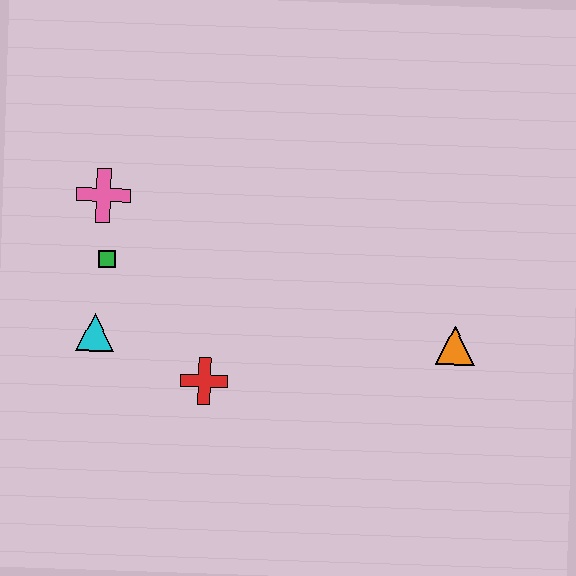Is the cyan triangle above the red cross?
Yes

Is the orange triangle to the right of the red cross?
Yes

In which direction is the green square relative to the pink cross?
The green square is below the pink cross.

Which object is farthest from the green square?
The orange triangle is farthest from the green square.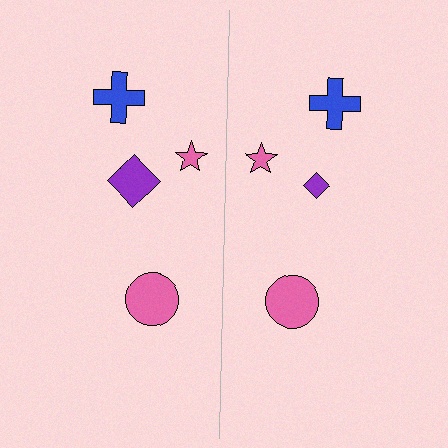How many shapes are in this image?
There are 8 shapes in this image.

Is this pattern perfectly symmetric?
No, the pattern is not perfectly symmetric. The purple diamond on the right side has a different size than its mirror counterpart.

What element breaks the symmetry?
The purple diamond on the right side has a different size than its mirror counterpart.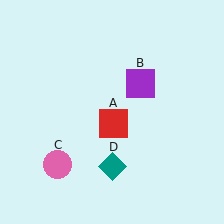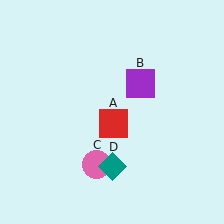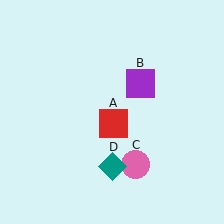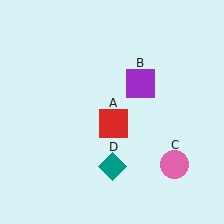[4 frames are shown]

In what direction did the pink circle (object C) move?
The pink circle (object C) moved right.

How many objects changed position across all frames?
1 object changed position: pink circle (object C).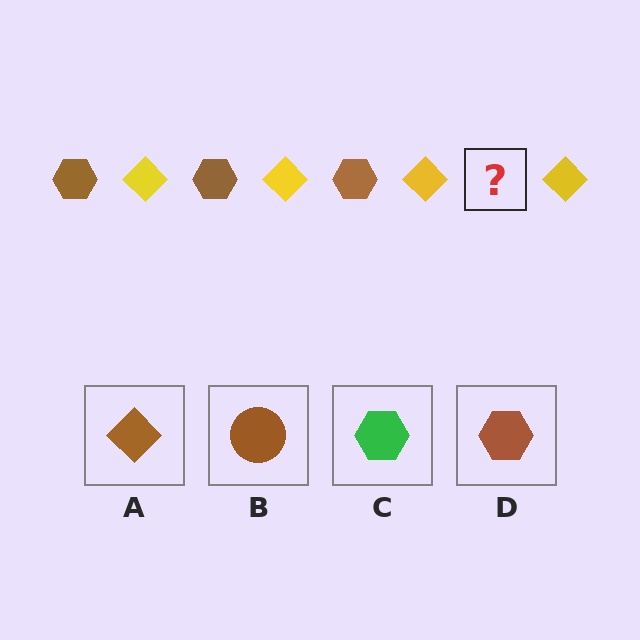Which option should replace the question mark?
Option D.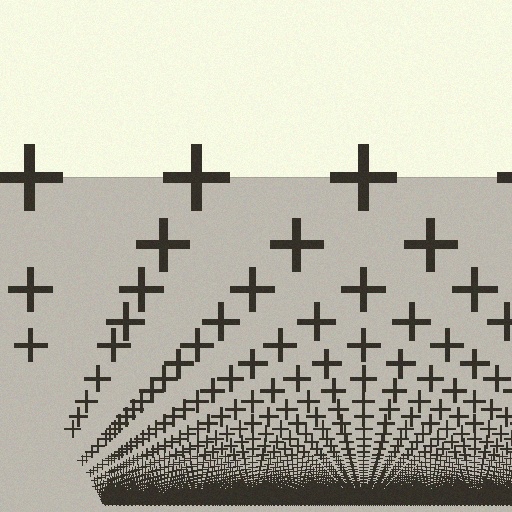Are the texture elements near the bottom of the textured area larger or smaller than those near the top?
Smaller. The gradient is inverted — elements near the bottom are smaller and denser.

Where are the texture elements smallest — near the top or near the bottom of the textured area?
Near the bottom.